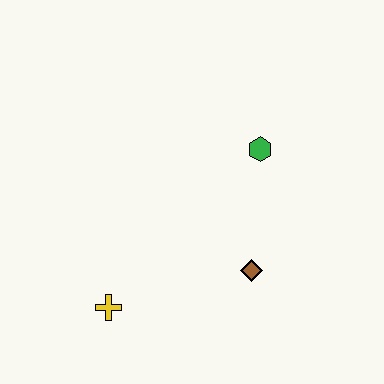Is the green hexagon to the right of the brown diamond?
Yes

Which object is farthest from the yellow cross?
The green hexagon is farthest from the yellow cross.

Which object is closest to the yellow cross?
The brown diamond is closest to the yellow cross.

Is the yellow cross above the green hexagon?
No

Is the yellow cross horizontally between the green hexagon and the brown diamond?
No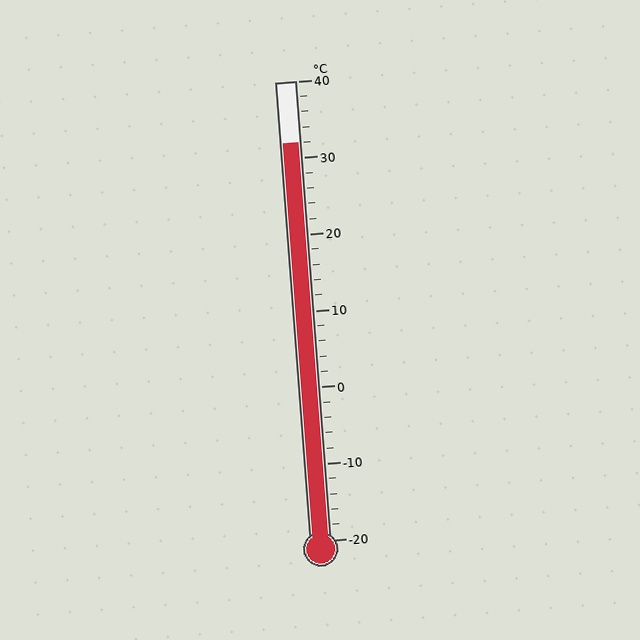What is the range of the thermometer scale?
The thermometer scale ranges from -20°C to 40°C.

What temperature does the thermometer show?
The thermometer shows approximately 32°C.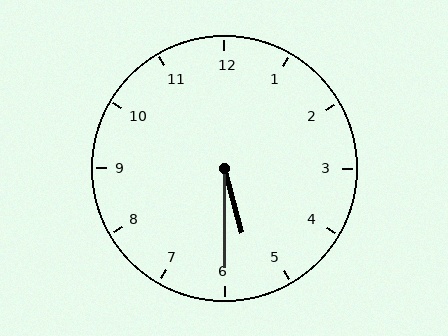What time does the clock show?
5:30.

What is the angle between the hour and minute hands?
Approximately 15 degrees.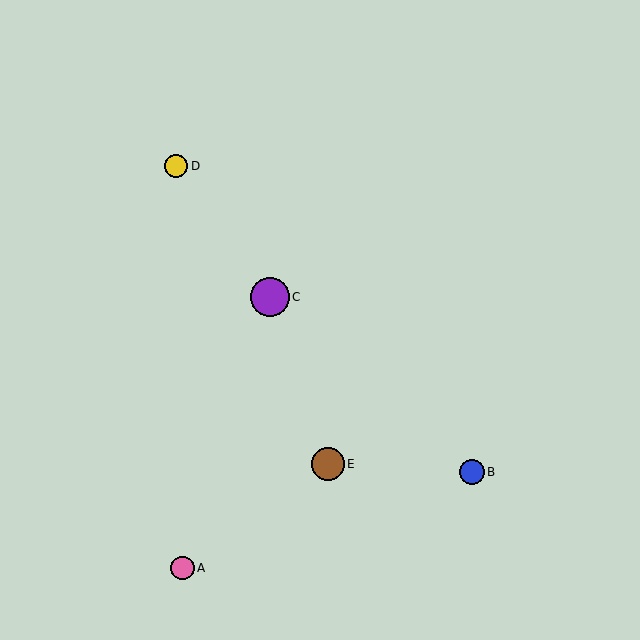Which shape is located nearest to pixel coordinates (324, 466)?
The brown circle (labeled E) at (328, 464) is nearest to that location.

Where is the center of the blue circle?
The center of the blue circle is at (472, 472).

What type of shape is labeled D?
Shape D is a yellow circle.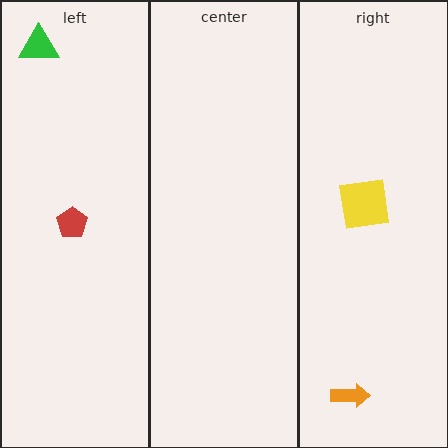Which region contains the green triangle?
The left region.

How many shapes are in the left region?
2.